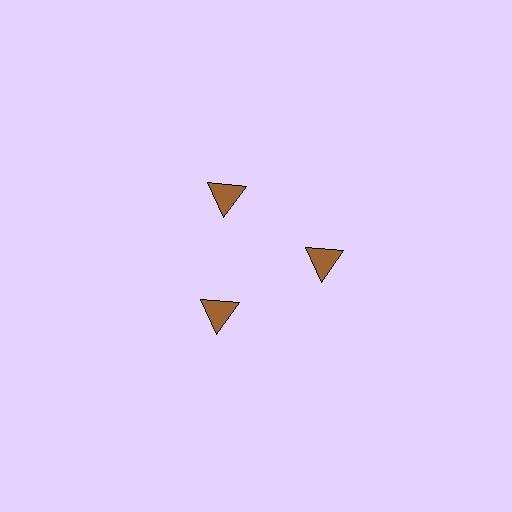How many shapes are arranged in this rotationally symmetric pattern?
There are 3 shapes, arranged in 3 groups of 1.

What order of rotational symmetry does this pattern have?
This pattern has 3-fold rotational symmetry.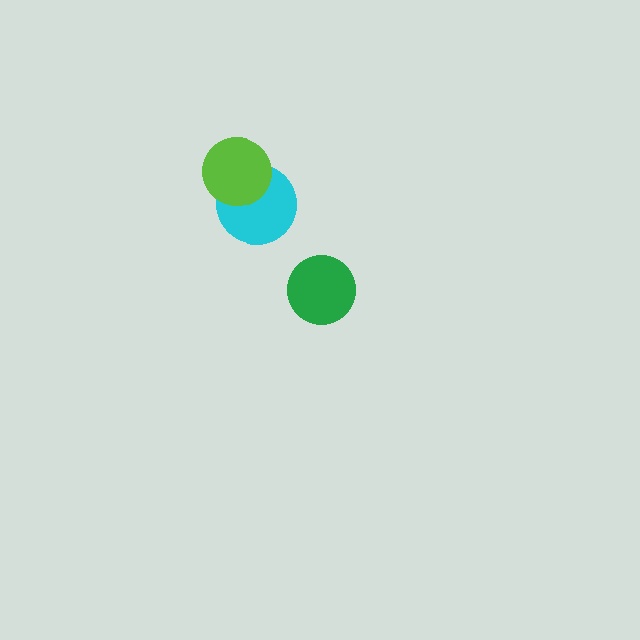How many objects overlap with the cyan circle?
1 object overlaps with the cyan circle.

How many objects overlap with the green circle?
0 objects overlap with the green circle.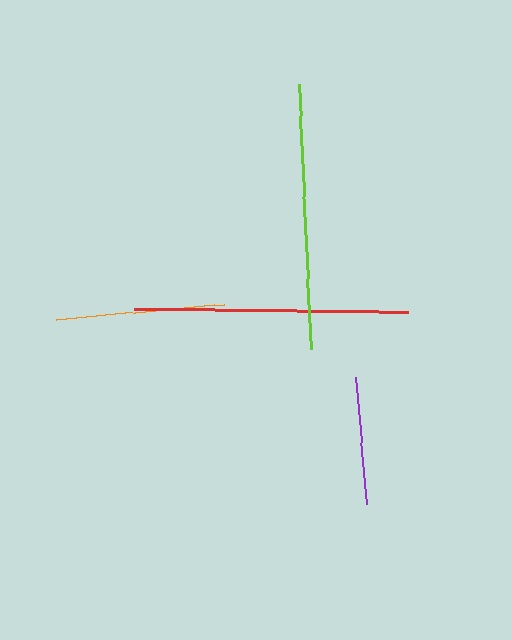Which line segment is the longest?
The red line is the longest at approximately 273 pixels.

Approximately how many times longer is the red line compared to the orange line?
The red line is approximately 1.6 times the length of the orange line.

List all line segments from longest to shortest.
From longest to shortest: red, lime, orange, purple.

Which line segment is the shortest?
The purple line is the shortest at approximately 127 pixels.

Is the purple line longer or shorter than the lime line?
The lime line is longer than the purple line.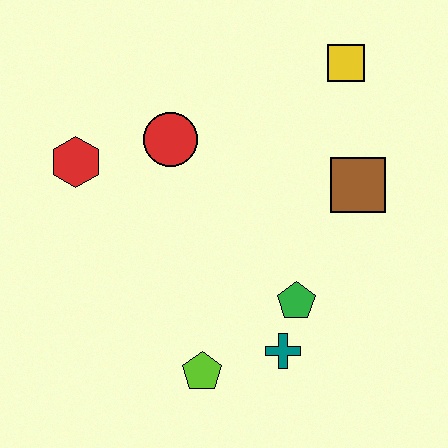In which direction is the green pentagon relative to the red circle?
The green pentagon is below the red circle.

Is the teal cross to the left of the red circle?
No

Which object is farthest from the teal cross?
The yellow square is farthest from the teal cross.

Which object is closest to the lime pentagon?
The teal cross is closest to the lime pentagon.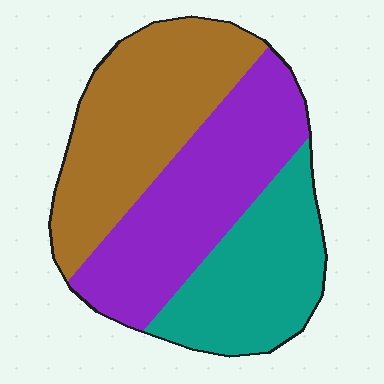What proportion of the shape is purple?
Purple covers 36% of the shape.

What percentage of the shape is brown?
Brown covers roughly 35% of the shape.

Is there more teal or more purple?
Purple.